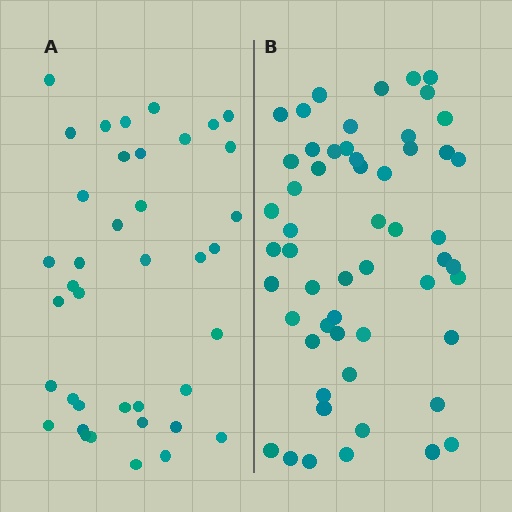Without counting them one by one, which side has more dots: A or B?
Region B (the right region) has more dots.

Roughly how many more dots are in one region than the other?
Region B has approximately 15 more dots than region A.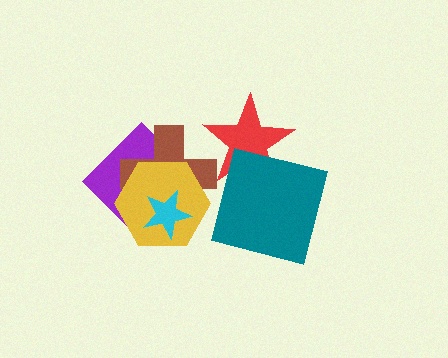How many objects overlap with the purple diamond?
3 objects overlap with the purple diamond.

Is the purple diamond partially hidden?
Yes, it is partially covered by another shape.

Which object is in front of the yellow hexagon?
The cyan star is in front of the yellow hexagon.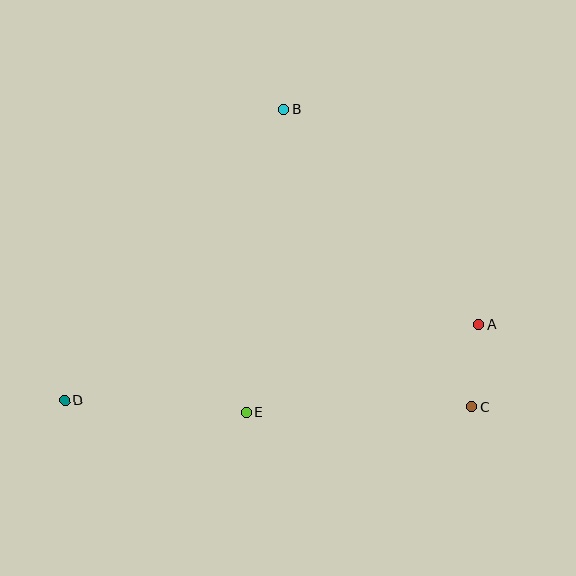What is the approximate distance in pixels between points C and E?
The distance between C and E is approximately 225 pixels.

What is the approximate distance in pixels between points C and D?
The distance between C and D is approximately 407 pixels.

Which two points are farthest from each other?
Points A and D are farthest from each other.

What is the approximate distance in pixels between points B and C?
The distance between B and C is approximately 351 pixels.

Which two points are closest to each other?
Points A and C are closest to each other.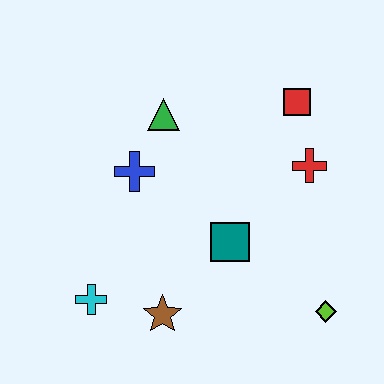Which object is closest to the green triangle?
The blue cross is closest to the green triangle.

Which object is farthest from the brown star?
The red square is farthest from the brown star.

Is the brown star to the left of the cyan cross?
No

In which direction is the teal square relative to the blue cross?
The teal square is to the right of the blue cross.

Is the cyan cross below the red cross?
Yes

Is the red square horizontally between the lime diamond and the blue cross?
Yes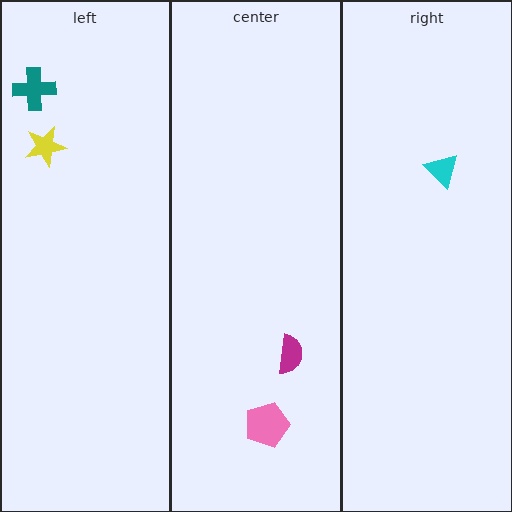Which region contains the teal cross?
The left region.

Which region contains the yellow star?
The left region.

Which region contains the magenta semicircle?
The center region.